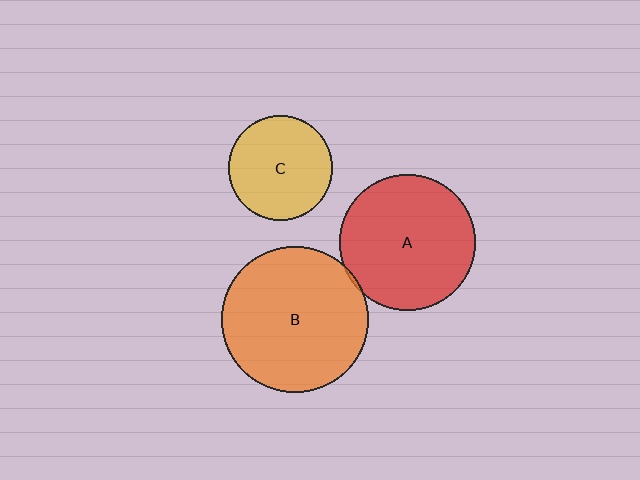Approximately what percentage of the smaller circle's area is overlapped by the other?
Approximately 5%.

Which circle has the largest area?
Circle B (orange).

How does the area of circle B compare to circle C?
Approximately 2.0 times.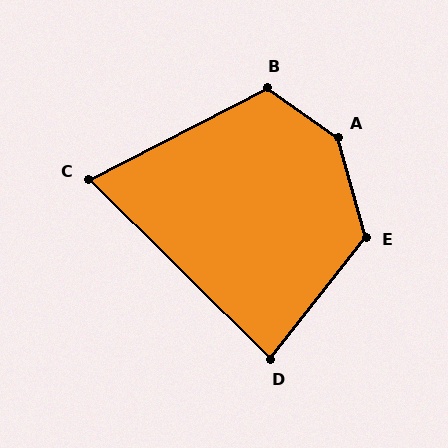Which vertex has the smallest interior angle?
C, at approximately 72 degrees.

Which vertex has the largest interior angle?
A, at approximately 141 degrees.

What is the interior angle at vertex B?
Approximately 118 degrees (obtuse).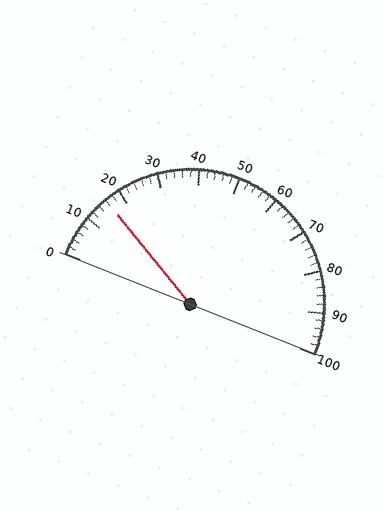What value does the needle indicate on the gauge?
The needle indicates approximately 16.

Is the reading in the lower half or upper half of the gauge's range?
The reading is in the lower half of the range (0 to 100).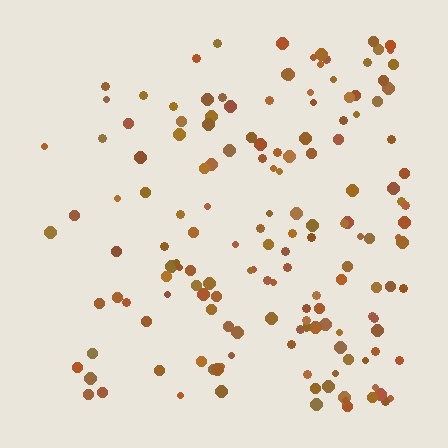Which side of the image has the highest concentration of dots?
The right.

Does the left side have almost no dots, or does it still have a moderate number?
Still a moderate number, just noticeably fewer than the right.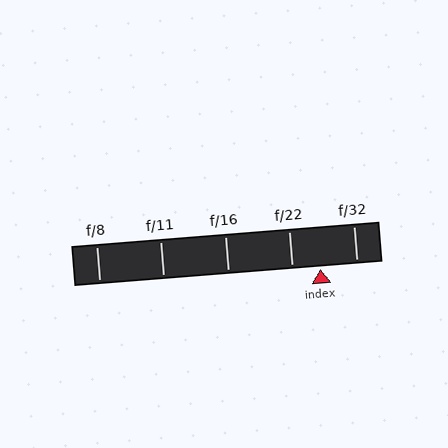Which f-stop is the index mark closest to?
The index mark is closest to f/22.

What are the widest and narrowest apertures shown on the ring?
The widest aperture shown is f/8 and the narrowest is f/32.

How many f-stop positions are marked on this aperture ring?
There are 5 f-stop positions marked.